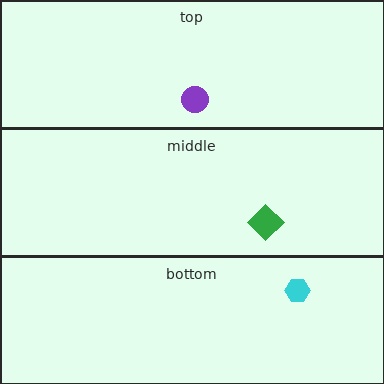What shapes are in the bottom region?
The cyan hexagon.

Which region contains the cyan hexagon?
The bottom region.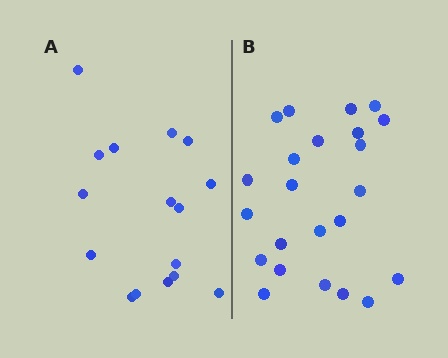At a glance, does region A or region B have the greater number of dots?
Region B (the right region) has more dots.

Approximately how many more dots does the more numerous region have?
Region B has roughly 8 or so more dots than region A.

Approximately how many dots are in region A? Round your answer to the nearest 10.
About 20 dots. (The exact count is 16, which rounds to 20.)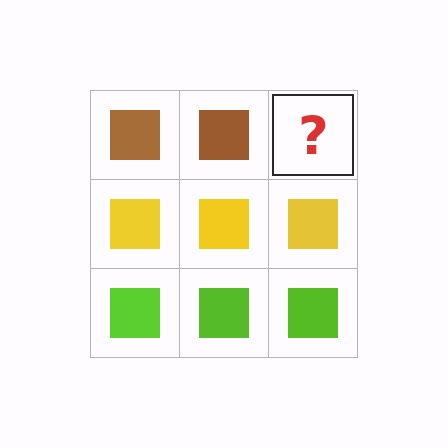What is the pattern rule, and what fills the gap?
The rule is that each row has a consistent color. The gap should be filled with a brown square.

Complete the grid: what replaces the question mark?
The question mark should be replaced with a brown square.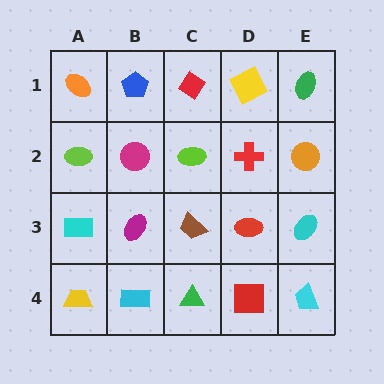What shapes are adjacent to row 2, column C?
A red diamond (row 1, column C), a brown trapezoid (row 3, column C), a magenta circle (row 2, column B), a red cross (row 2, column D).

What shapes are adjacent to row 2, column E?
A green ellipse (row 1, column E), a cyan ellipse (row 3, column E), a red cross (row 2, column D).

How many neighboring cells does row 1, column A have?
2.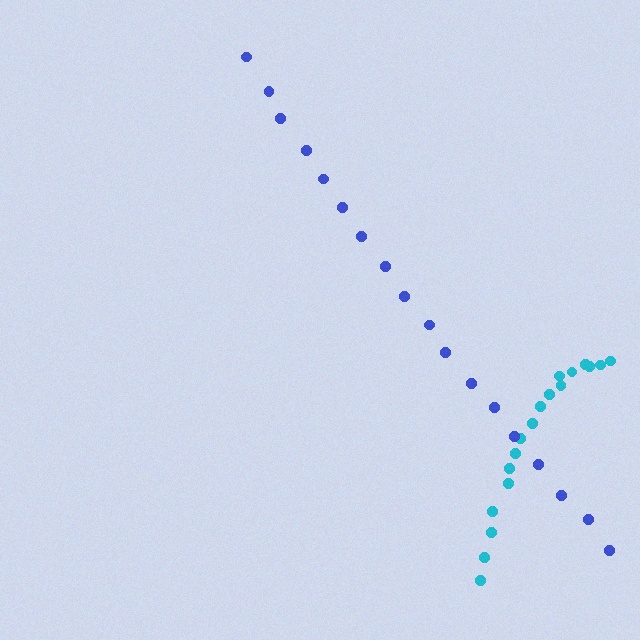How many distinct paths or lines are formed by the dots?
There are 2 distinct paths.